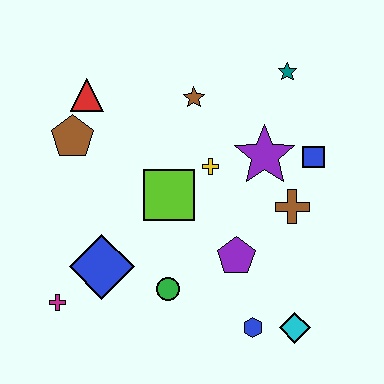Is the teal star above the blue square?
Yes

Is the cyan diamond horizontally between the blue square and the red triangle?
Yes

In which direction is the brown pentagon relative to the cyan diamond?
The brown pentagon is to the left of the cyan diamond.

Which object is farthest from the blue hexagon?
The red triangle is farthest from the blue hexagon.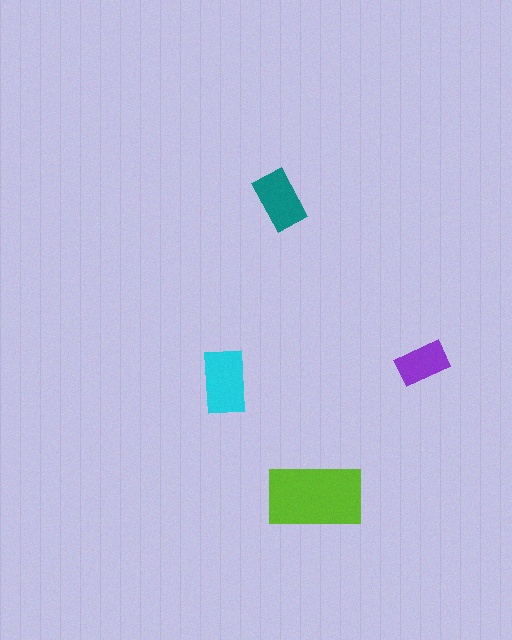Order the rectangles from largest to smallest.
the lime one, the cyan one, the teal one, the purple one.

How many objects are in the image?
There are 4 objects in the image.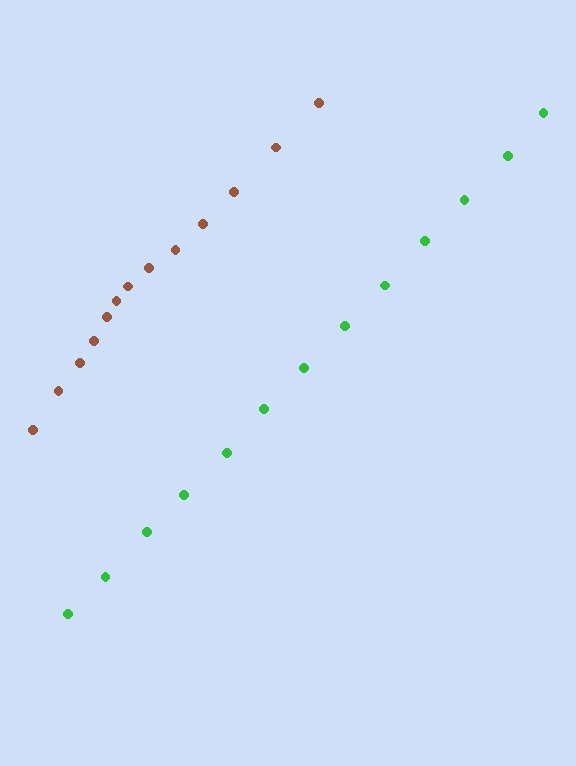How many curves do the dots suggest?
There are 2 distinct paths.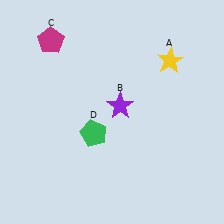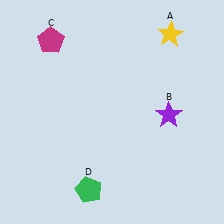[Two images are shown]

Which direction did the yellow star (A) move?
The yellow star (A) moved up.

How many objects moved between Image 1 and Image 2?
3 objects moved between the two images.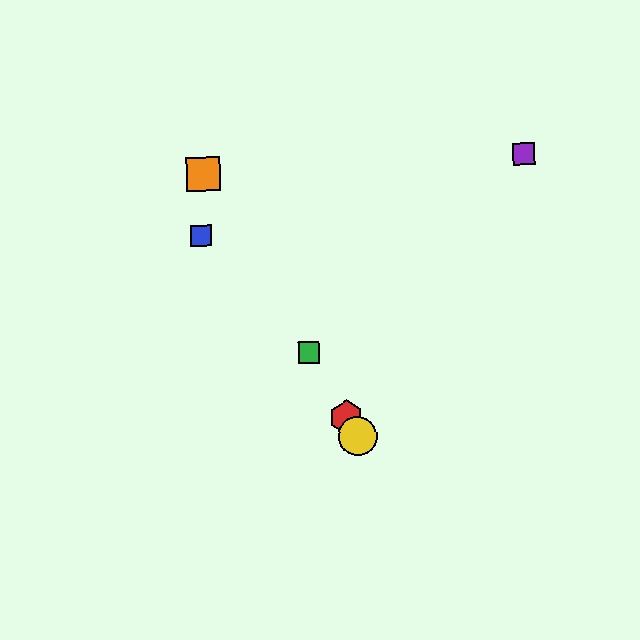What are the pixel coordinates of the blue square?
The blue square is at (201, 235).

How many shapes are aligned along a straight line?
4 shapes (the red hexagon, the green square, the yellow circle, the orange square) are aligned along a straight line.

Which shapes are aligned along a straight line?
The red hexagon, the green square, the yellow circle, the orange square are aligned along a straight line.